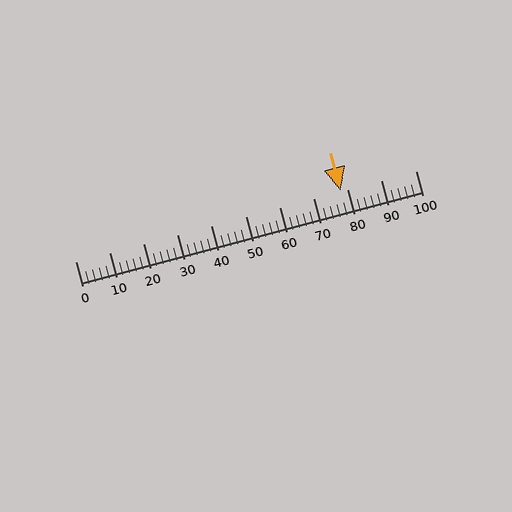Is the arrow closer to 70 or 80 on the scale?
The arrow is closer to 80.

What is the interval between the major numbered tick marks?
The major tick marks are spaced 10 units apart.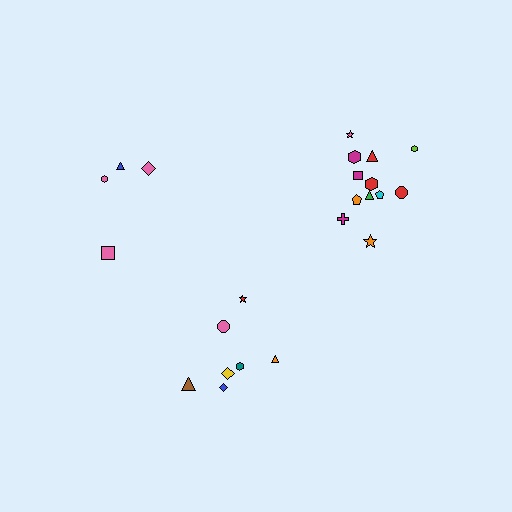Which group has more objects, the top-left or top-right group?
The top-right group.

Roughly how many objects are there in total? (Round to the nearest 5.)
Roughly 25 objects in total.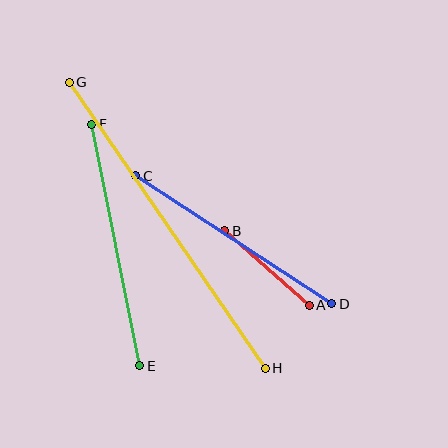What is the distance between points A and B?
The distance is approximately 113 pixels.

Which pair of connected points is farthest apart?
Points G and H are farthest apart.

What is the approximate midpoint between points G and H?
The midpoint is at approximately (167, 225) pixels.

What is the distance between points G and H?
The distance is approximately 347 pixels.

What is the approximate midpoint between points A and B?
The midpoint is at approximately (267, 268) pixels.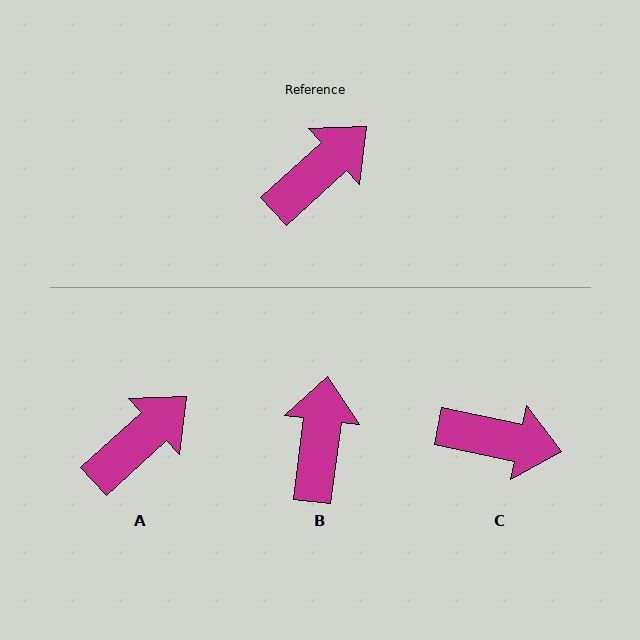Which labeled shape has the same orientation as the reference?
A.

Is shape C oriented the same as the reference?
No, it is off by about 54 degrees.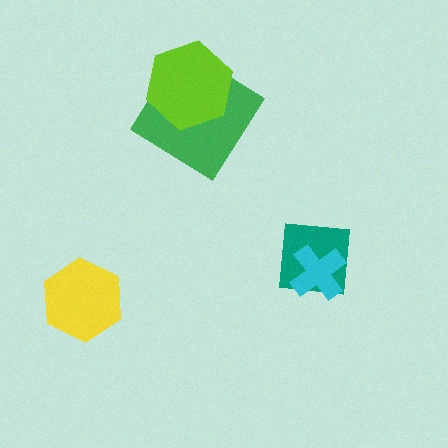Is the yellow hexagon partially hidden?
No, no other shape covers it.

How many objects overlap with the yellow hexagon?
0 objects overlap with the yellow hexagon.